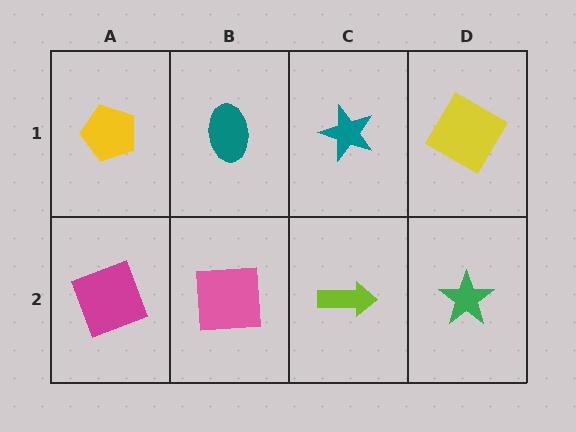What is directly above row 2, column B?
A teal ellipse.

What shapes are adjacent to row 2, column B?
A teal ellipse (row 1, column B), a magenta square (row 2, column A), a lime arrow (row 2, column C).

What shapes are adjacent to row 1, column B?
A pink square (row 2, column B), a yellow pentagon (row 1, column A), a teal star (row 1, column C).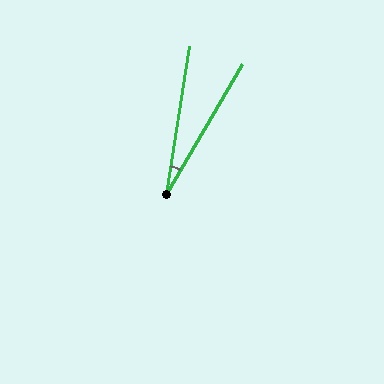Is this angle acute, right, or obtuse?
It is acute.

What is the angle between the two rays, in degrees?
Approximately 22 degrees.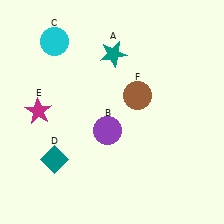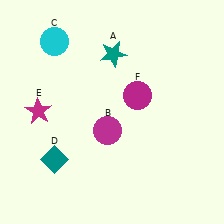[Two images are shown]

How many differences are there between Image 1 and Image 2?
There are 2 differences between the two images.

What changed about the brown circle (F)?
In Image 1, F is brown. In Image 2, it changed to magenta.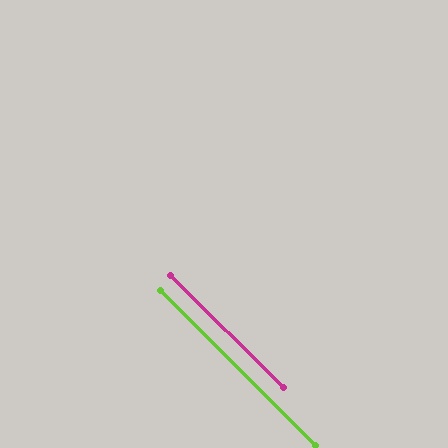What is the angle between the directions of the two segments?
Approximately 0 degrees.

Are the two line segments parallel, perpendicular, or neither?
Parallel — their directions differ by only 0.5°.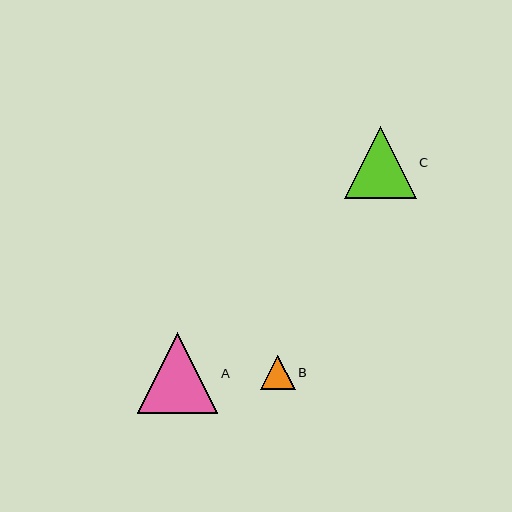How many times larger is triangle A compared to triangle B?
Triangle A is approximately 2.4 times the size of triangle B.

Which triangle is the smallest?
Triangle B is the smallest with a size of approximately 34 pixels.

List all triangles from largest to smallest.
From largest to smallest: A, C, B.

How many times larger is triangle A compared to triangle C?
Triangle A is approximately 1.1 times the size of triangle C.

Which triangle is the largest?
Triangle A is the largest with a size of approximately 80 pixels.